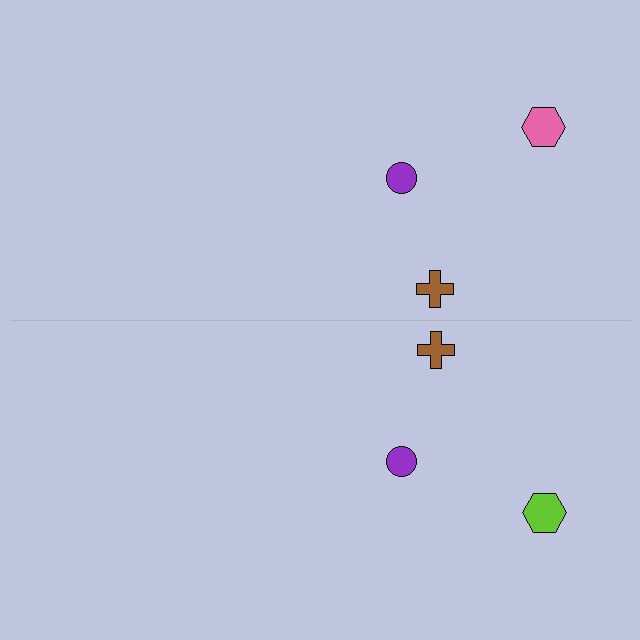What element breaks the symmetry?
The lime hexagon on the bottom side breaks the symmetry — its mirror counterpart is pink.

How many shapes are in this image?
There are 6 shapes in this image.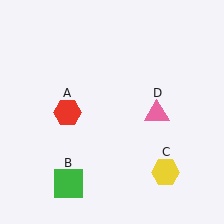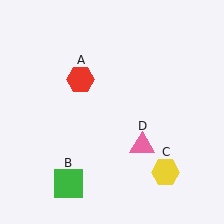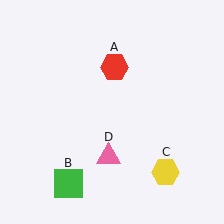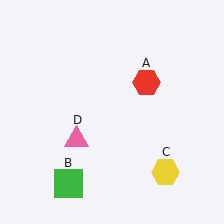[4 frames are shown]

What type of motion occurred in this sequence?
The red hexagon (object A), pink triangle (object D) rotated clockwise around the center of the scene.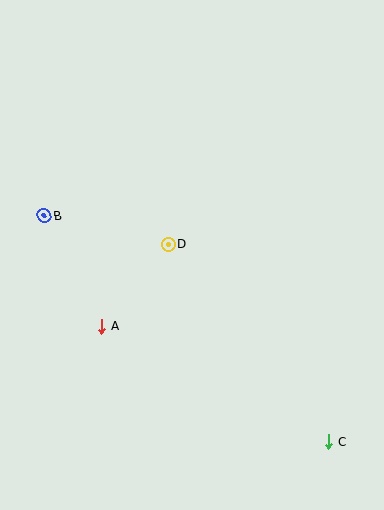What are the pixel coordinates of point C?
Point C is at (329, 442).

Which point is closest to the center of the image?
Point D at (168, 244) is closest to the center.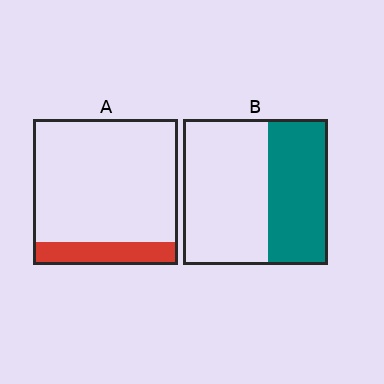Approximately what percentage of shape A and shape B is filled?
A is approximately 15% and B is approximately 40%.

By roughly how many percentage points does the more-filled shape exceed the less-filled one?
By roughly 25 percentage points (B over A).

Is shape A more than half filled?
No.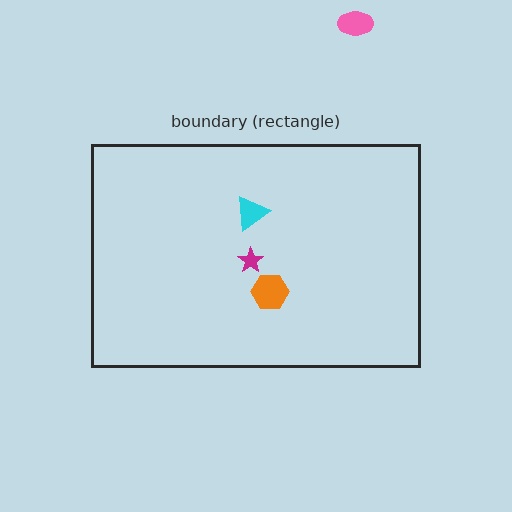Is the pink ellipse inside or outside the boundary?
Outside.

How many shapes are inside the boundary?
3 inside, 1 outside.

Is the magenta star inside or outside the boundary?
Inside.